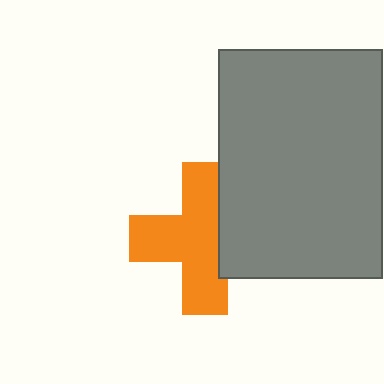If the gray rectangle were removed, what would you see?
You would see the complete orange cross.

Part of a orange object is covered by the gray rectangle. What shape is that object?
It is a cross.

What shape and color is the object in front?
The object in front is a gray rectangle.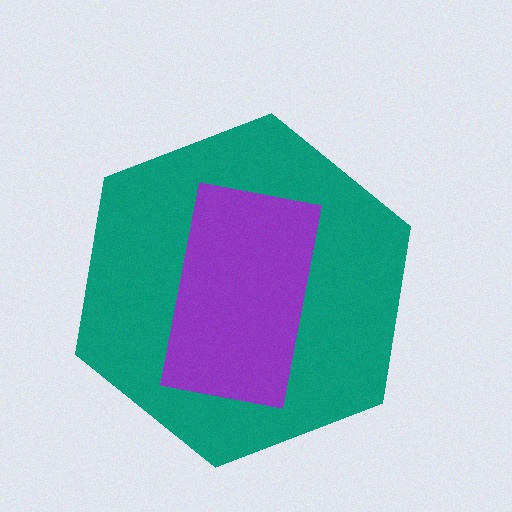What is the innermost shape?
The purple rectangle.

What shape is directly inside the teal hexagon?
The purple rectangle.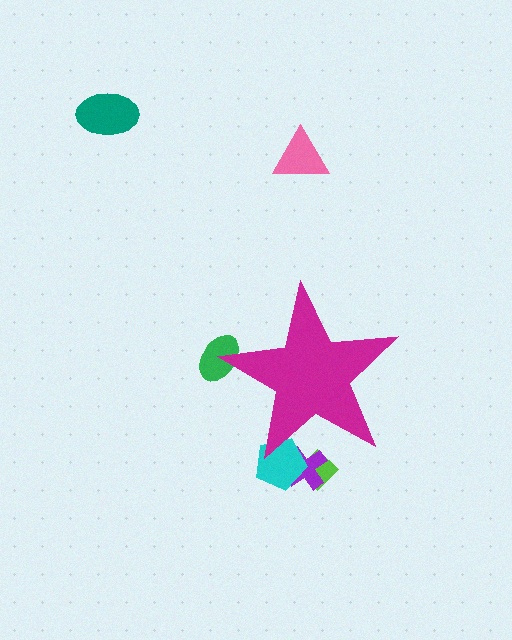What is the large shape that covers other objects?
A magenta star.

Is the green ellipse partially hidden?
Yes, the green ellipse is partially hidden behind the magenta star.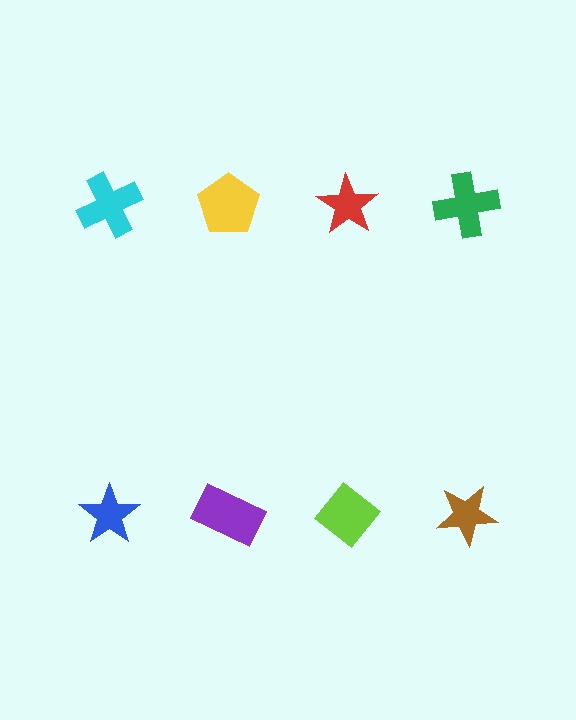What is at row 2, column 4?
A brown star.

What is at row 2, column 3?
A lime diamond.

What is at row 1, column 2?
A yellow pentagon.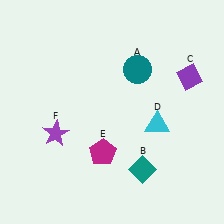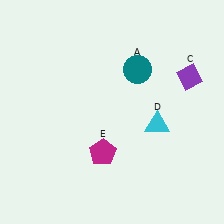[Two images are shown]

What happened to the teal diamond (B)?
The teal diamond (B) was removed in Image 2. It was in the bottom-right area of Image 1.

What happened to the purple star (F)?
The purple star (F) was removed in Image 2. It was in the bottom-left area of Image 1.